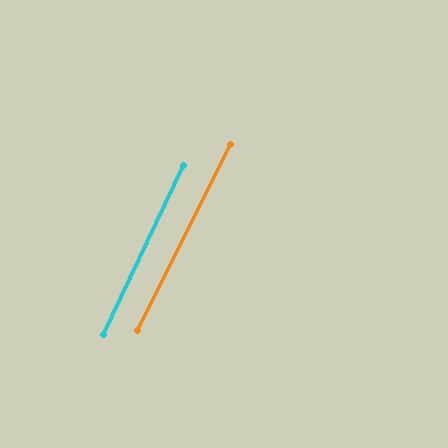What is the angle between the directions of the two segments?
Approximately 1 degree.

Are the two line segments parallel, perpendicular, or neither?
Parallel — their directions differ by only 1.1°.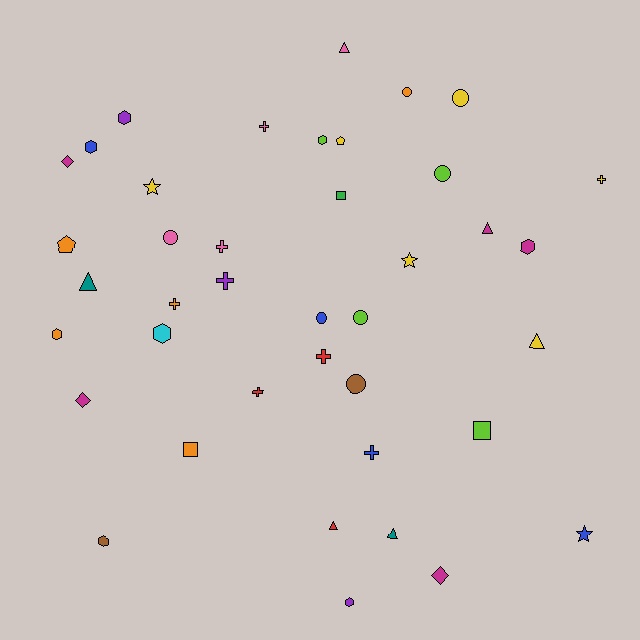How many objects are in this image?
There are 40 objects.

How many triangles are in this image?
There are 6 triangles.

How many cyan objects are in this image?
There is 1 cyan object.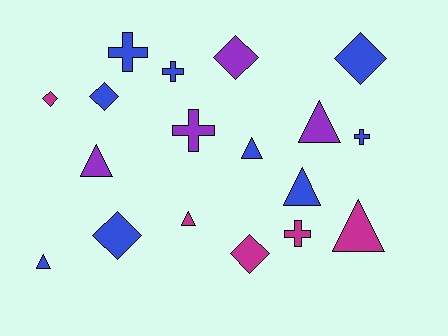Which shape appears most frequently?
Triangle, with 7 objects.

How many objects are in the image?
There are 18 objects.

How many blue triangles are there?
There are 3 blue triangles.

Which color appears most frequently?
Blue, with 9 objects.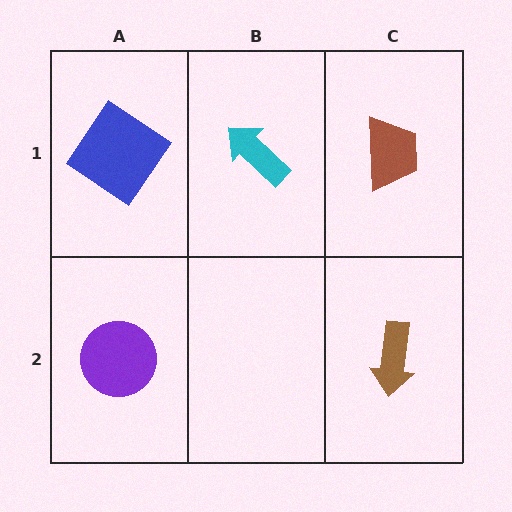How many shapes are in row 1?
3 shapes.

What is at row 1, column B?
A cyan arrow.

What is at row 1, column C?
A brown trapezoid.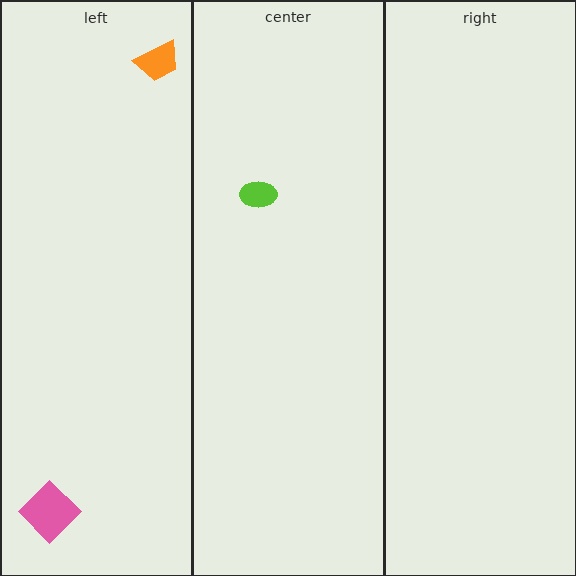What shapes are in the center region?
The lime ellipse.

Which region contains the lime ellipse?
The center region.